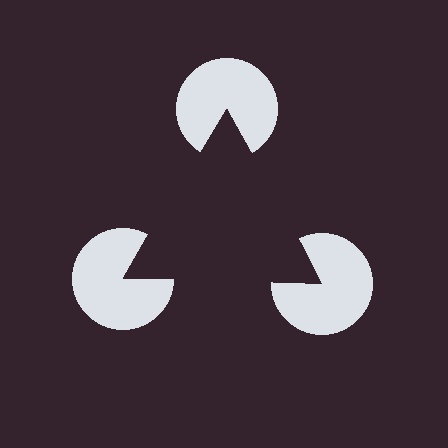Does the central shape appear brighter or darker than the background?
It typically appears slightly darker than the background, even though no actual brightness change is drawn.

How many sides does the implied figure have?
3 sides.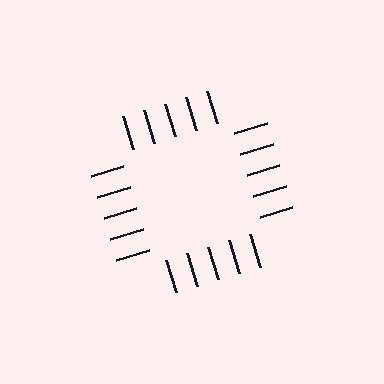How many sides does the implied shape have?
4 sides — the line-ends trace a square.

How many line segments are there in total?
20 — 5 along each of the 4 edges.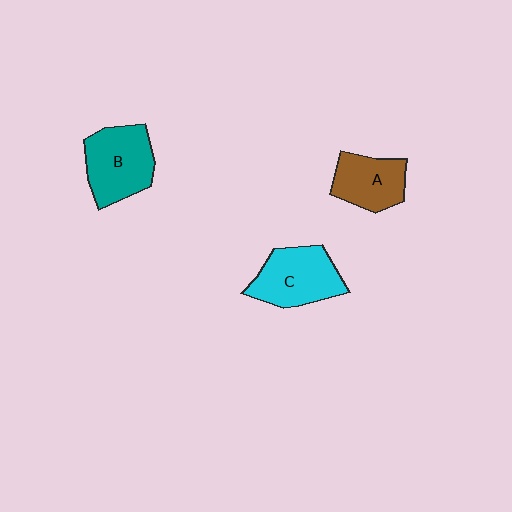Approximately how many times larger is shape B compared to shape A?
Approximately 1.3 times.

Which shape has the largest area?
Shape B (teal).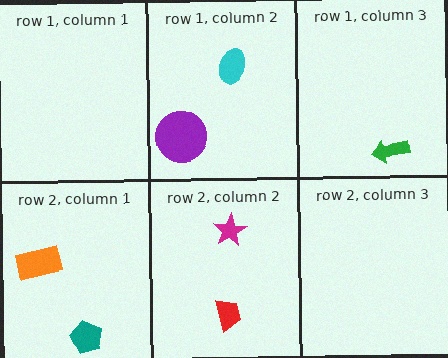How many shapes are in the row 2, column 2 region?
2.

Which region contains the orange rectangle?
The row 2, column 1 region.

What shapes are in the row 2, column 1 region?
The orange rectangle, the teal pentagon.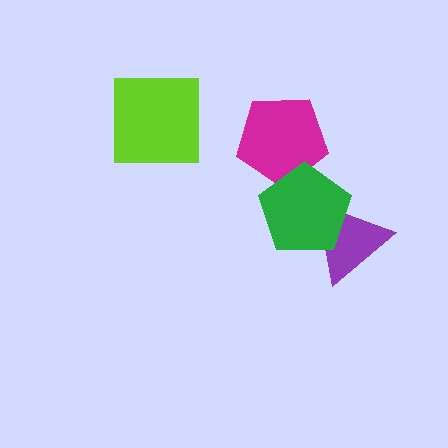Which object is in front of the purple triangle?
The green pentagon is in front of the purple triangle.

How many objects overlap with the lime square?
0 objects overlap with the lime square.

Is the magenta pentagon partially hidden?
Yes, it is partially covered by another shape.